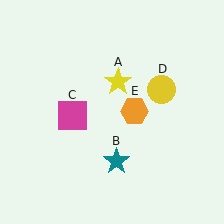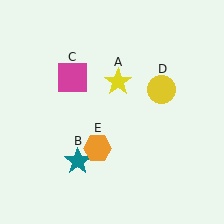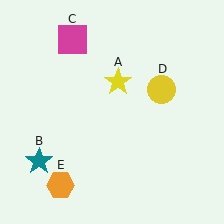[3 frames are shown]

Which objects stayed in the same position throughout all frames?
Yellow star (object A) and yellow circle (object D) remained stationary.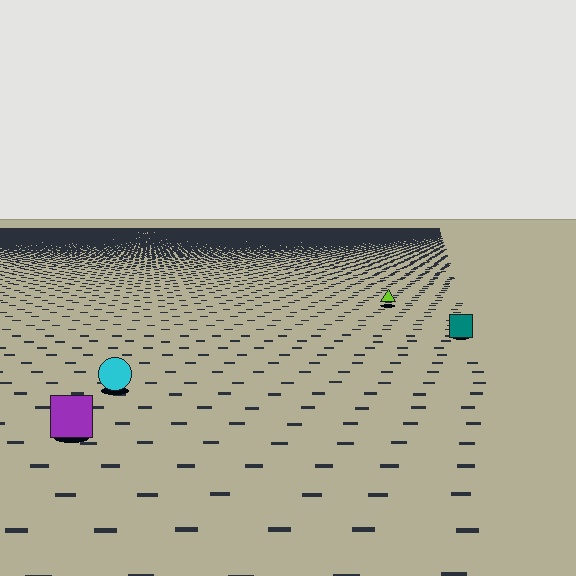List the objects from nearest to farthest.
From nearest to farthest: the purple square, the cyan circle, the teal square, the lime triangle.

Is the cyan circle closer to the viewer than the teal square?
Yes. The cyan circle is closer — you can tell from the texture gradient: the ground texture is coarser near it.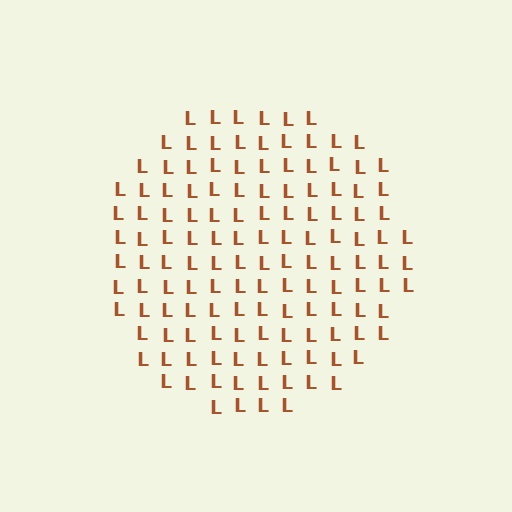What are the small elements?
The small elements are letter L's.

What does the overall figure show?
The overall figure shows a circle.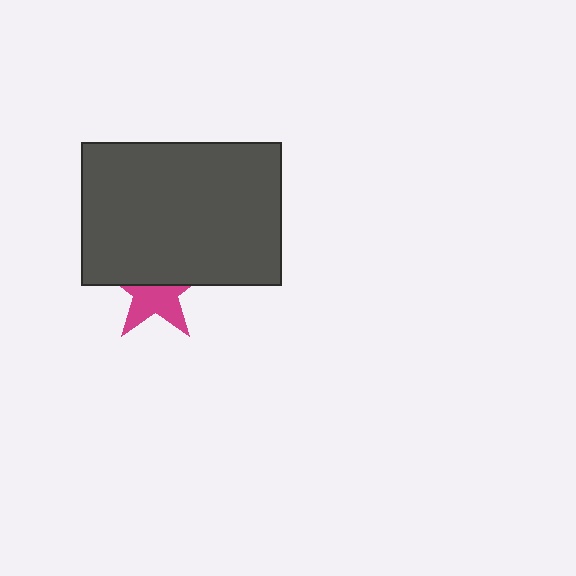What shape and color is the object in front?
The object in front is a dark gray rectangle.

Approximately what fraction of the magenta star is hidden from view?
Roughly 49% of the magenta star is hidden behind the dark gray rectangle.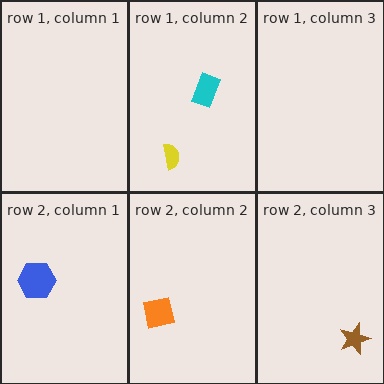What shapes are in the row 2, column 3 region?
The brown star.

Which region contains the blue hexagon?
The row 2, column 1 region.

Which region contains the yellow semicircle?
The row 1, column 2 region.